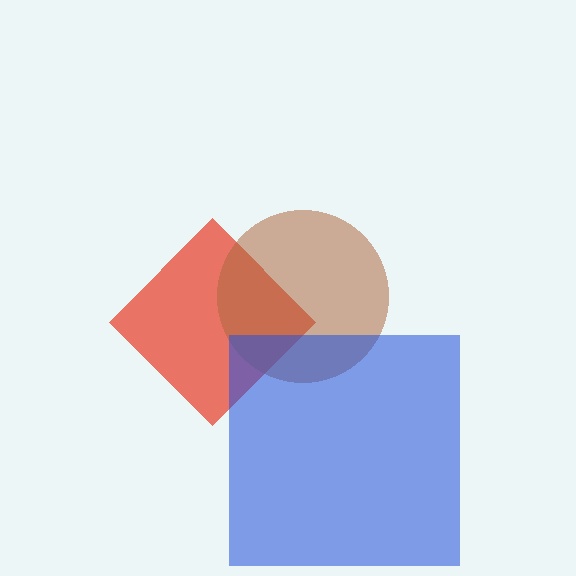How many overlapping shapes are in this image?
There are 3 overlapping shapes in the image.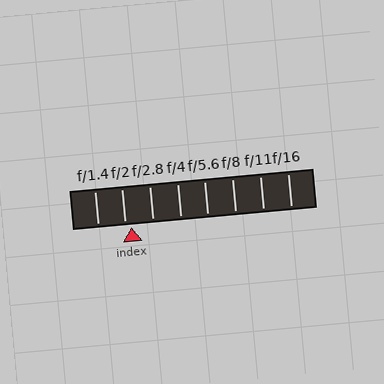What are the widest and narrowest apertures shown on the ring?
The widest aperture shown is f/1.4 and the narrowest is f/16.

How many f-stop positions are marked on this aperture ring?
There are 8 f-stop positions marked.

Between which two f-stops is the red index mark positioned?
The index mark is between f/2 and f/2.8.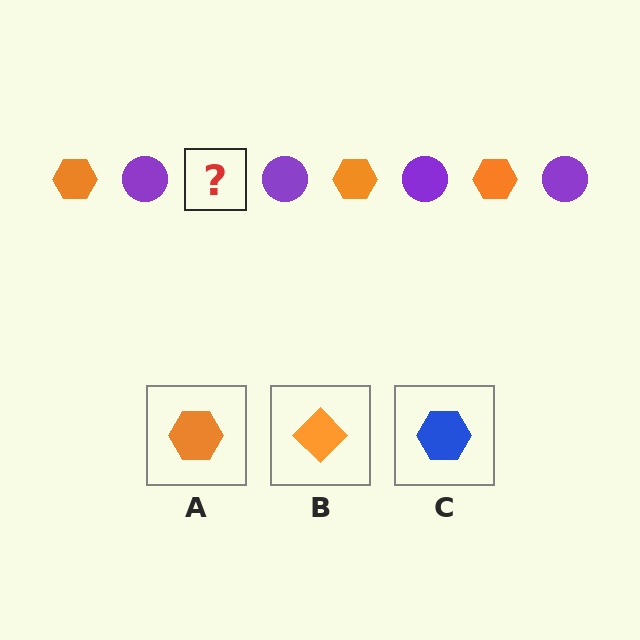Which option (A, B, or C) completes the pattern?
A.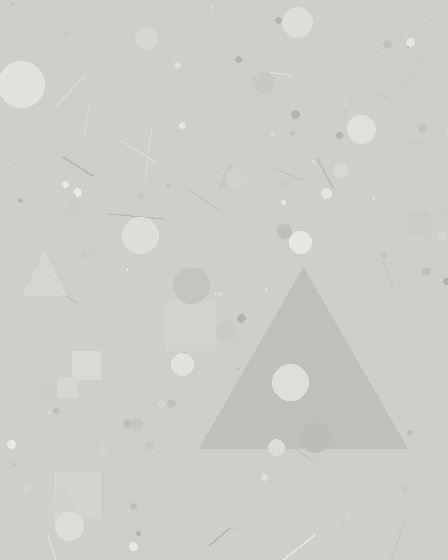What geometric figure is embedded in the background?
A triangle is embedded in the background.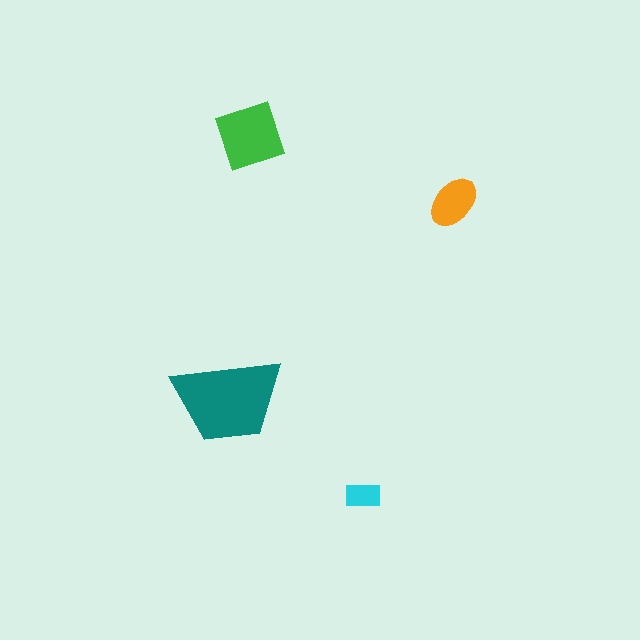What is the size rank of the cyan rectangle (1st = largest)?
4th.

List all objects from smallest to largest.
The cyan rectangle, the orange ellipse, the green diamond, the teal trapezoid.